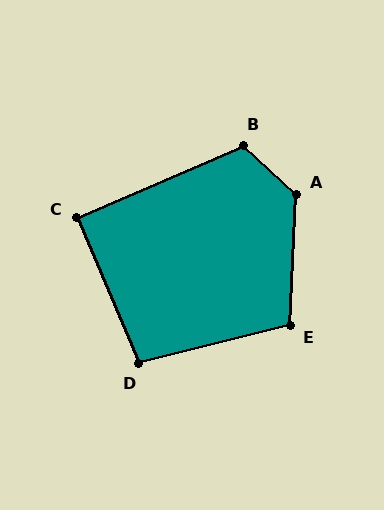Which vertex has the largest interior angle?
A, at approximately 130 degrees.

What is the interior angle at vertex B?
Approximately 114 degrees (obtuse).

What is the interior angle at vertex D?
Approximately 99 degrees (obtuse).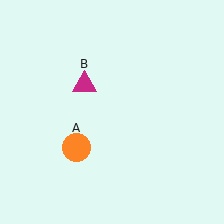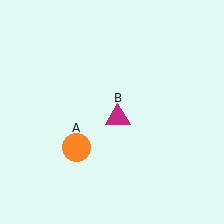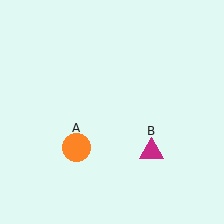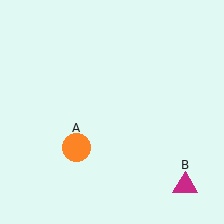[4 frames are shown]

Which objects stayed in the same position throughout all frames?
Orange circle (object A) remained stationary.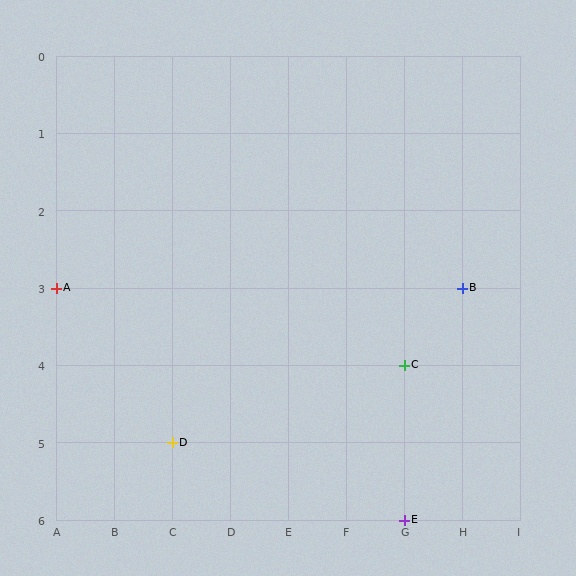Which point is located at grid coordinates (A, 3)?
Point A is at (A, 3).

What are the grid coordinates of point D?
Point D is at grid coordinates (C, 5).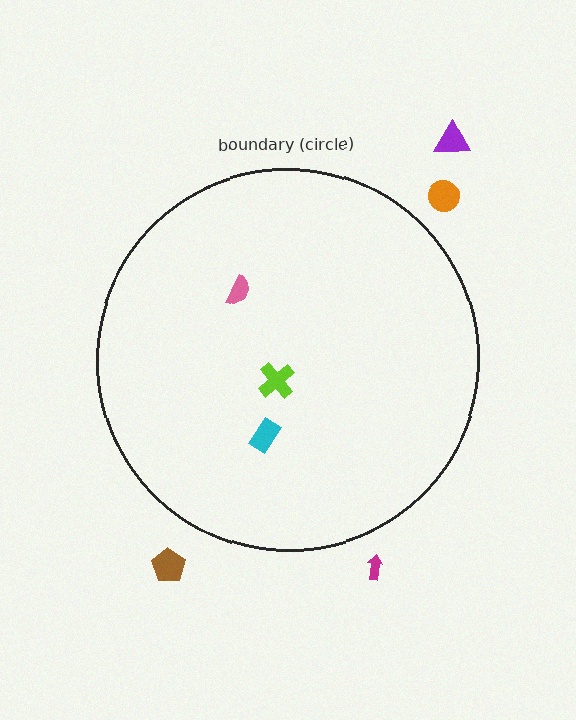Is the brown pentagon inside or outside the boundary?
Outside.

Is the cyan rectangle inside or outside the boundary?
Inside.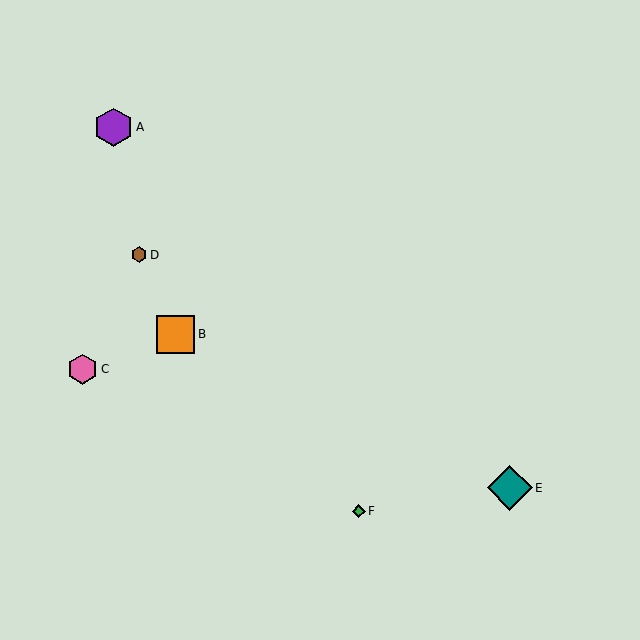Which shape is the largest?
The teal diamond (labeled E) is the largest.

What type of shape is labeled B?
Shape B is an orange square.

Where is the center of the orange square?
The center of the orange square is at (176, 334).